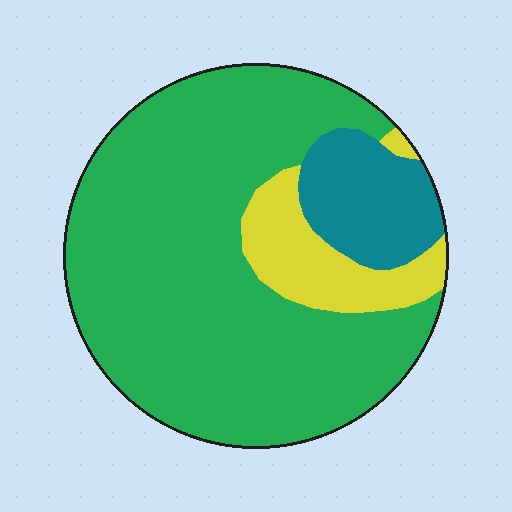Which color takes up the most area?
Green, at roughly 75%.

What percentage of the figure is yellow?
Yellow takes up about one eighth (1/8) of the figure.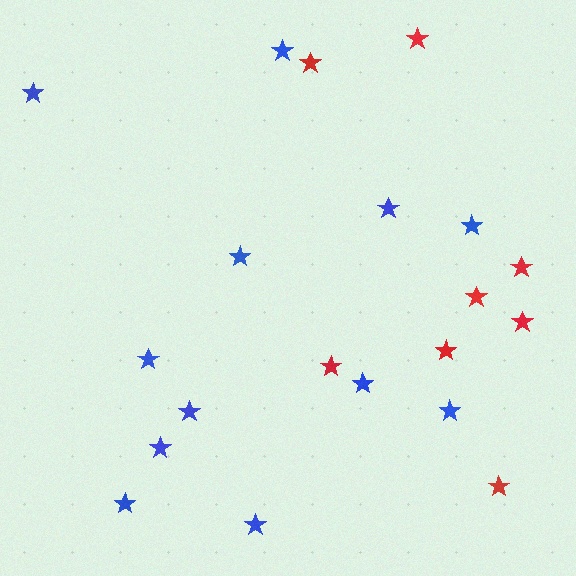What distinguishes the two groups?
There are 2 groups: one group of blue stars (12) and one group of red stars (8).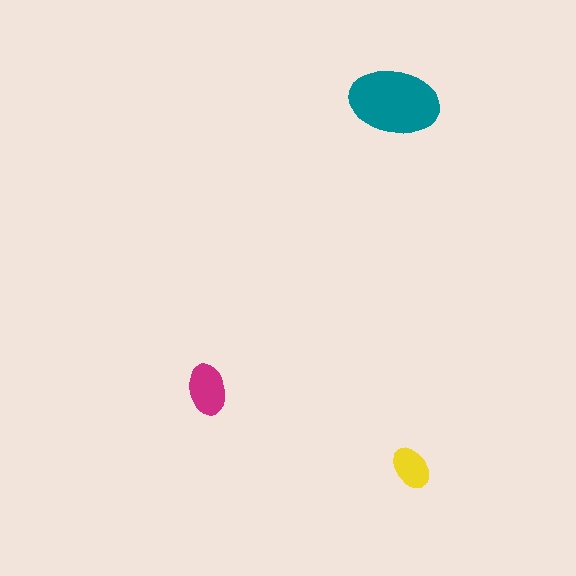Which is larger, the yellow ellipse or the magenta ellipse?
The magenta one.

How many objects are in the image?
There are 3 objects in the image.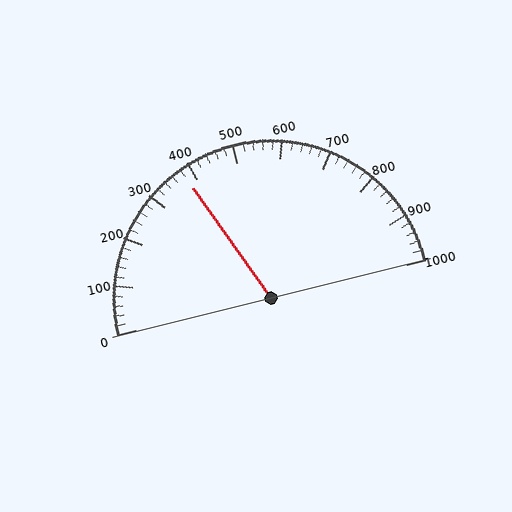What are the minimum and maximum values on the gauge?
The gauge ranges from 0 to 1000.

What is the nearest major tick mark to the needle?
The nearest major tick mark is 400.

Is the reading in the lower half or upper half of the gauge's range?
The reading is in the lower half of the range (0 to 1000).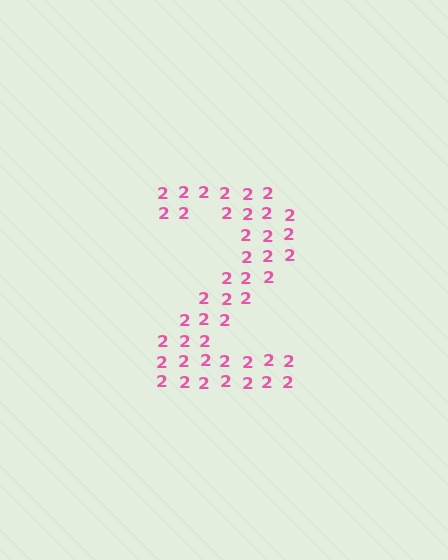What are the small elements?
The small elements are digit 2's.